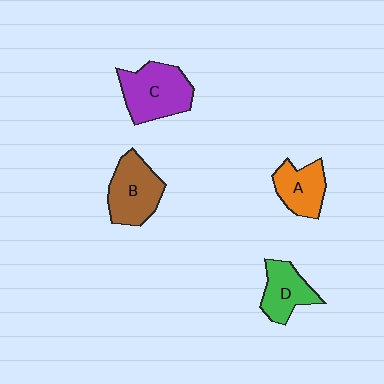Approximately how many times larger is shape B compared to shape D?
Approximately 1.3 times.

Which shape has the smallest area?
Shape A (orange).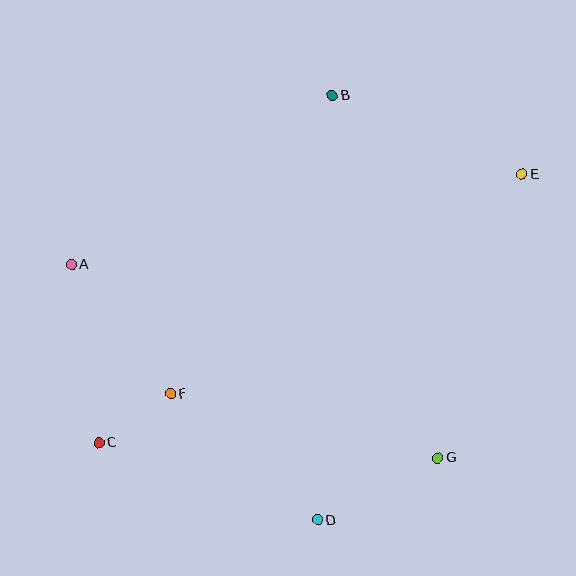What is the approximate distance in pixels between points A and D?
The distance between A and D is approximately 355 pixels.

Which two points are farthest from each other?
Points C and E are farthest from each other.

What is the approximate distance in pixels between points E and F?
The distance between E and F is approximately 414 pixels.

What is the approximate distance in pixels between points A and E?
The distance between A and E is approximately 459 pixels.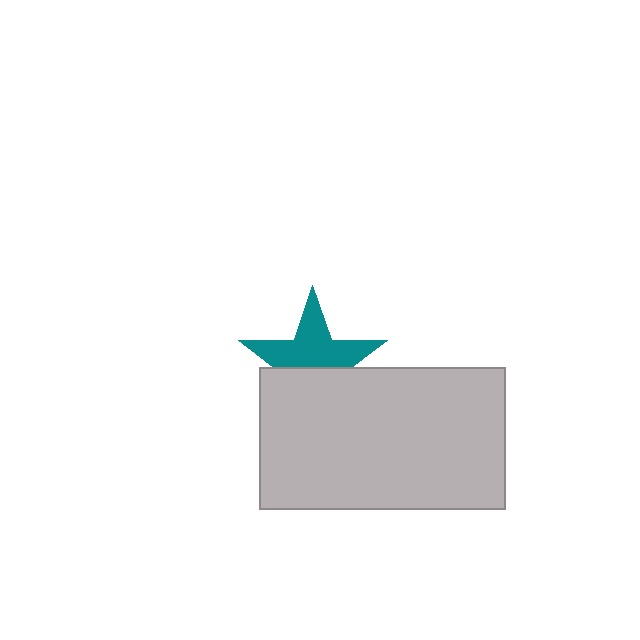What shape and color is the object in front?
The object in front is a light gray rectangle.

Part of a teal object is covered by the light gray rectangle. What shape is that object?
It is a star.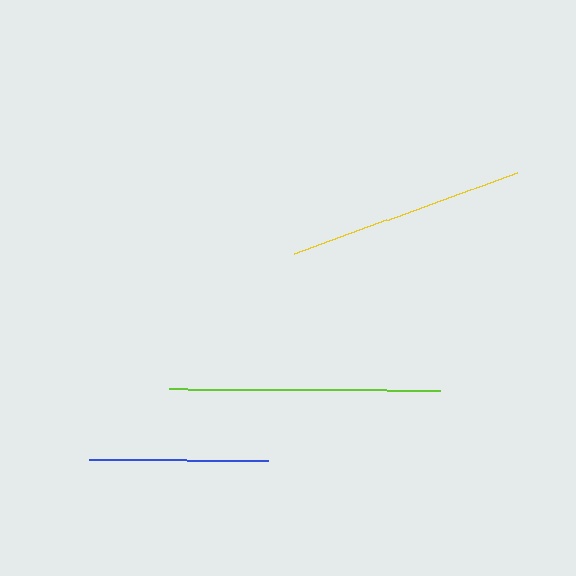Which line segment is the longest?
The lime line is the longest at approximately 271 pixels.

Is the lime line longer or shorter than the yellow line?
The lime line is longer than the yellow line.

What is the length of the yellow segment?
The yellow segment is approximately 237 pixels long.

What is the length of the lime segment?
The lime segment is approximately 271 pixels long.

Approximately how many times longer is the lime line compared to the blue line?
The lime line is approximately 1.5 times the length of the blue line.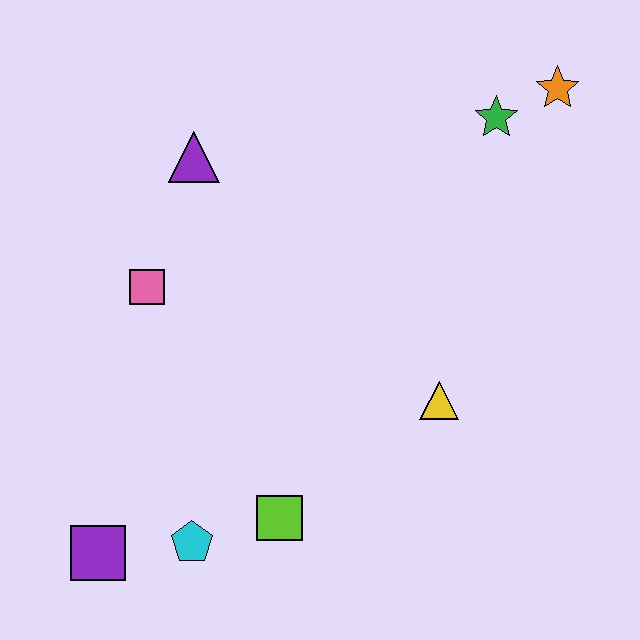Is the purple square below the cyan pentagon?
Yes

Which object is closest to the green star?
The orange star is closest to the green star.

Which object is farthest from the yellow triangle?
The purple square is farthest from the yellow triangle.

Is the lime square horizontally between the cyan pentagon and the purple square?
No